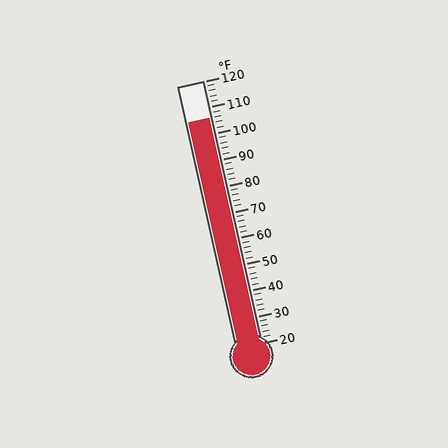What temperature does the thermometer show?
The thermometer shows approximately 106°F.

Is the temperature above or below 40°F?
The temperature is above 40°F.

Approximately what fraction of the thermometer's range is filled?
The thermometer is filled to approximately 85% of its range.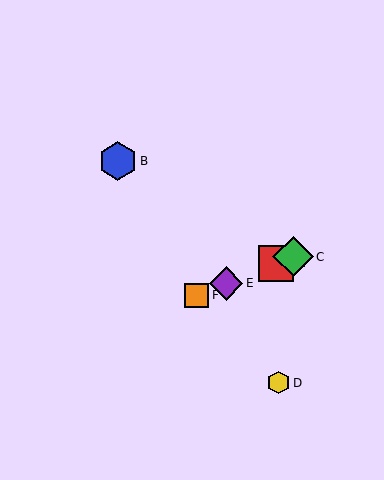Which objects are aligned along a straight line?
Objects A, C, E, F are aligned along a straight line.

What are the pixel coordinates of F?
Object F is at (196, 295).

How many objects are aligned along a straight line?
4 objects (A, C, E, F) are aligned along a straight line.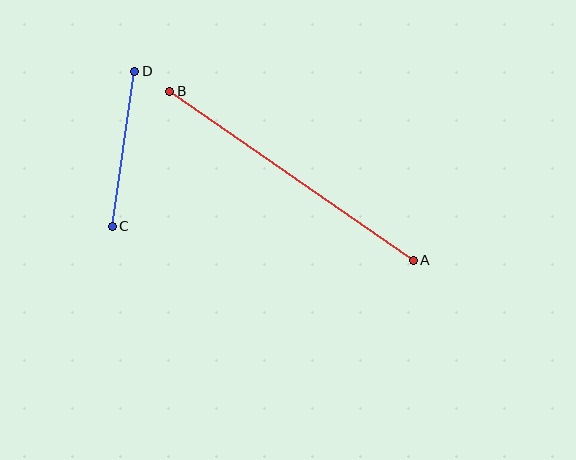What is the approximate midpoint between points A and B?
The midpoint is at approximately (292, 176) pixels.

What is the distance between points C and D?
The distance is approximately 157 pixels.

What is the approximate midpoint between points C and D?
The midpoint is at approximately (123, 149) pixels.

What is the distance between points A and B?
The distance is approximately 297 pixels.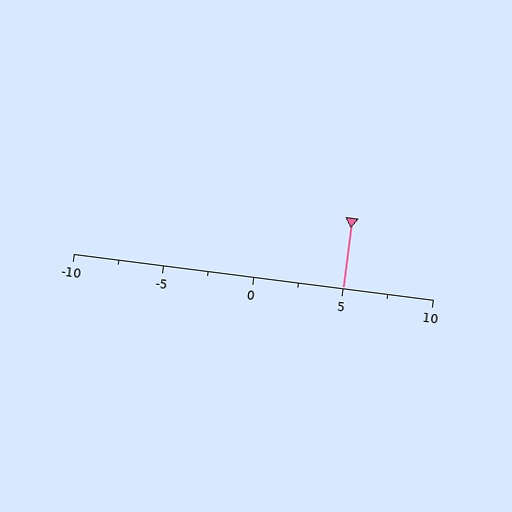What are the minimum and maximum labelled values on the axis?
The axis runs from -10 to 10.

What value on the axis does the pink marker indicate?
The marker indicates approximately 5.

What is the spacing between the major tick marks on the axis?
The major ticks are spaced 5 apart.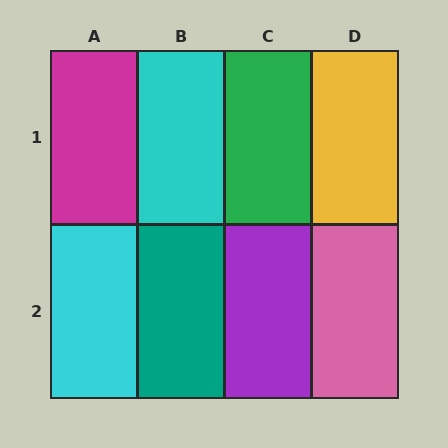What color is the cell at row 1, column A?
Magenta.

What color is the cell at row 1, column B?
Cyan.